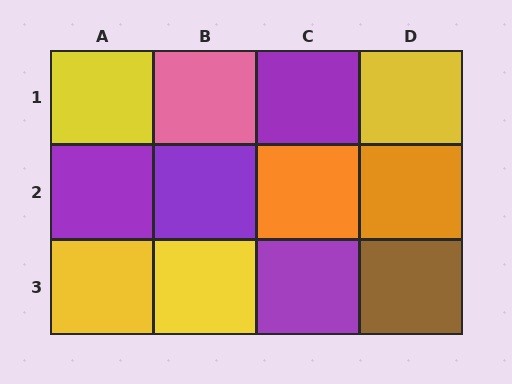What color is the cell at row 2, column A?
Purple.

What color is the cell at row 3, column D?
Brown.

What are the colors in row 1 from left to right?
Yellow, pink, purple, yellow.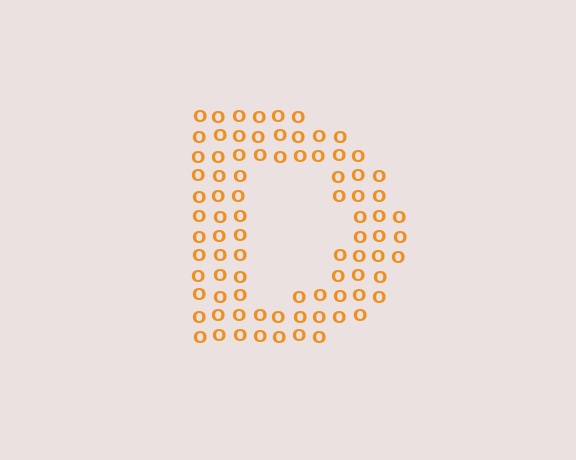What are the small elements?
The small elements are letter O's.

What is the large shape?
The large shape is the letter D.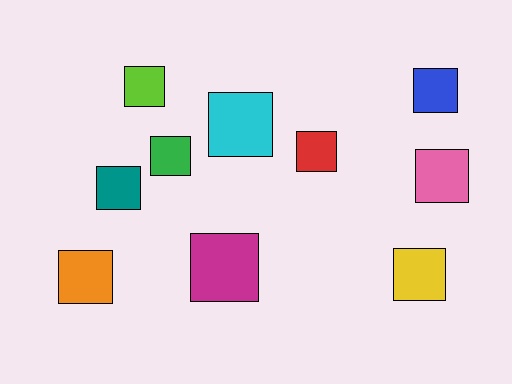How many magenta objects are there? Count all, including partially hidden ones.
There is 1 magenta object.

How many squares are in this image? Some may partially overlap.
There are 10 squares.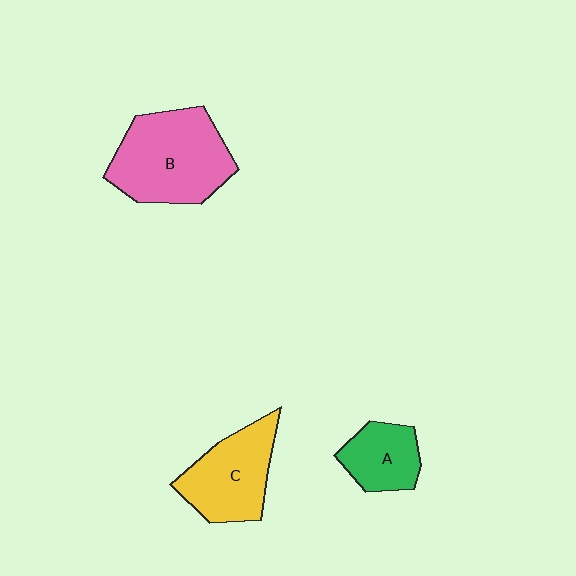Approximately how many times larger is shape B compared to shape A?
Approximately 2.1 times.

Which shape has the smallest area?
Shape A (green).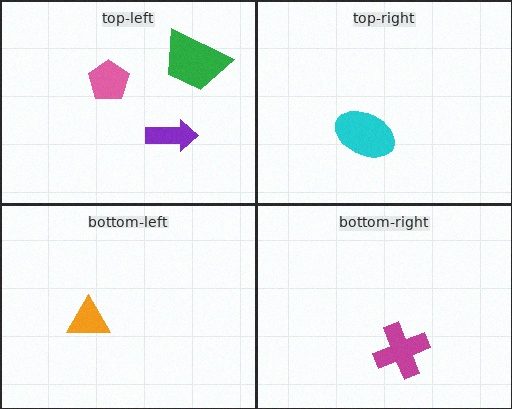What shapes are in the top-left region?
The green trapezoid, the purple arrow, the pink pentagon.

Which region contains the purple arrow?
The top-left region.